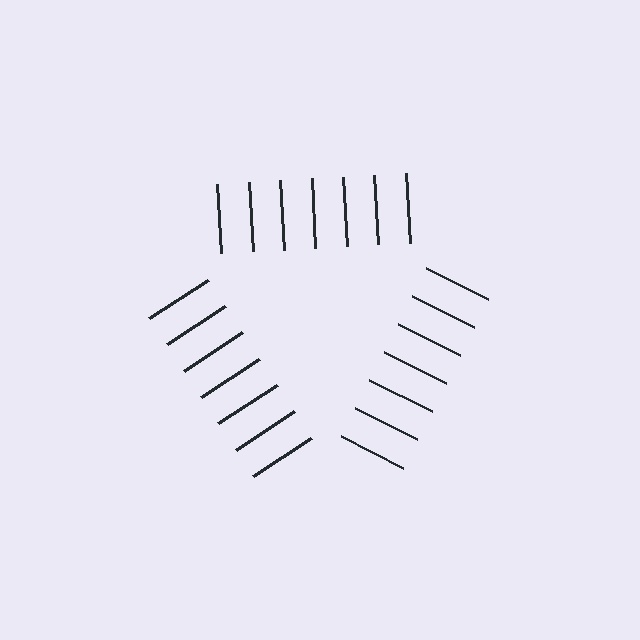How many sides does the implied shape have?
3 sides — the line-ends trace a triangle.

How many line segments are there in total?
21 — 7 along each of the 3 edges.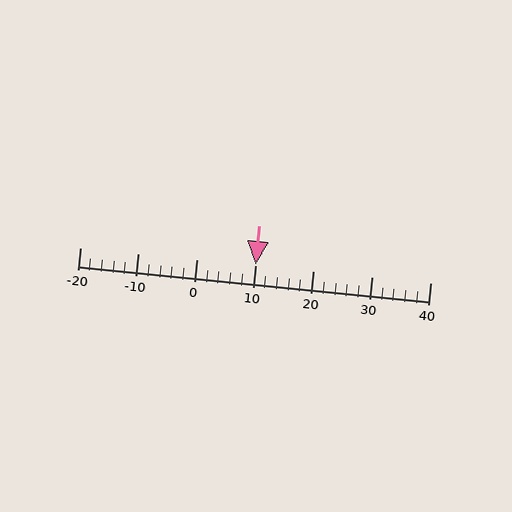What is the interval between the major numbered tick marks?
The major tick marks are spaced 10 units apart.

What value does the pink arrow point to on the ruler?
The pink arrow points to approximately 10.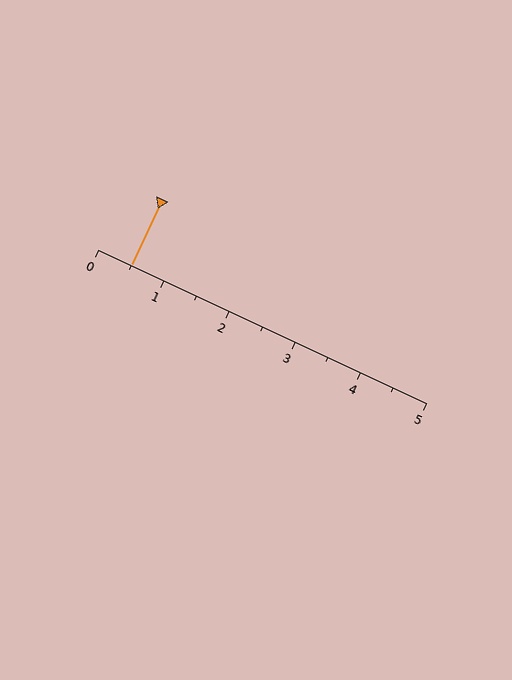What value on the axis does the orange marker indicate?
The marker indicates approximately 0.5.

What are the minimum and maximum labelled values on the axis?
The axis runs from 0 to 5.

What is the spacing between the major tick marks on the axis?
The major ticks are spaced 1 apart.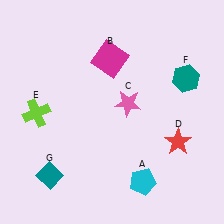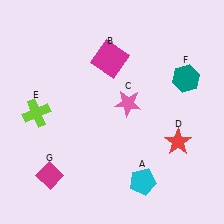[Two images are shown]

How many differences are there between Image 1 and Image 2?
There is 1 difference between the two images.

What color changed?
The diamond (G) changed from teal in Image 1 to magenta in Image 2.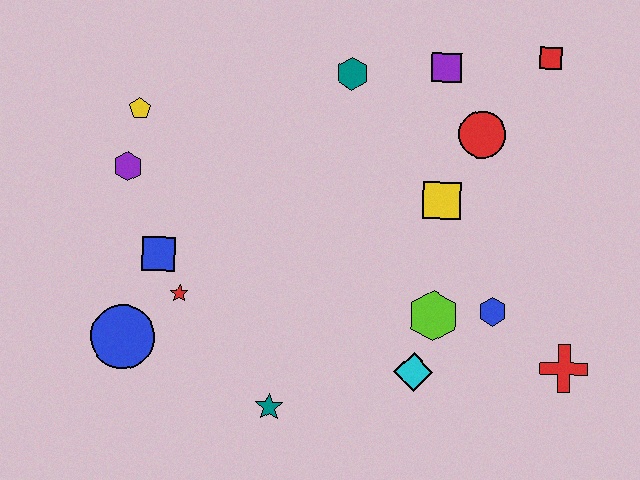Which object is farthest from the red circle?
The blue circle is farthest from the red circle.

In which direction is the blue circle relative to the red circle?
The blue circle is to the left of the red circle.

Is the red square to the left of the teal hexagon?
No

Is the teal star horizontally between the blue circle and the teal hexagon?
Yes